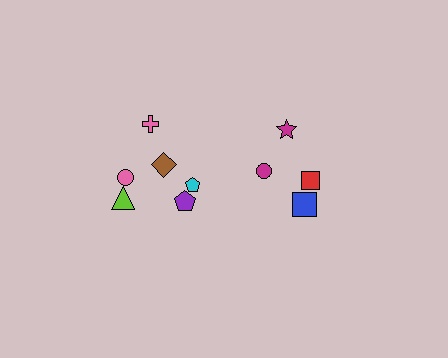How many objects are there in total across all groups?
There are 10 objects.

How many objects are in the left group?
There are 6 objects.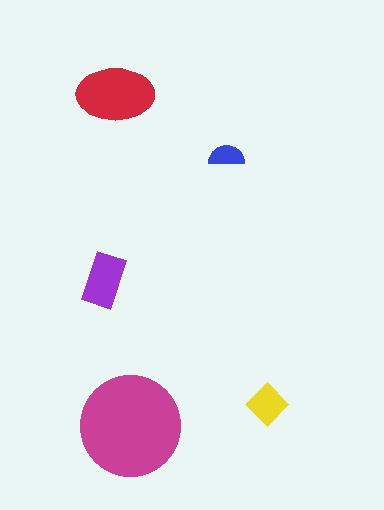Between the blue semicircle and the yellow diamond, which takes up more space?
The yellow diamond.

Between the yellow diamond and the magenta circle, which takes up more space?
The magenta circle.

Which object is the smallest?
The blue semicircle.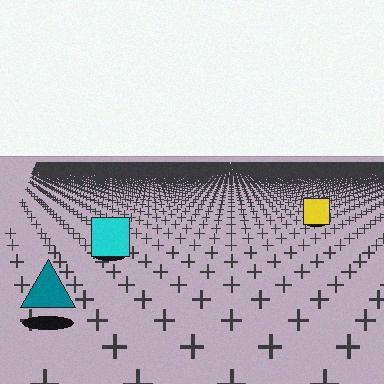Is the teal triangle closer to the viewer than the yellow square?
Yes. The teal triangle is closer — you can tell from the texture gradient: the ground texture is coarser near it.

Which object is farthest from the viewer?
The yellow square is farthest from the viewer. It appears smaller and the ground texture around it is denser.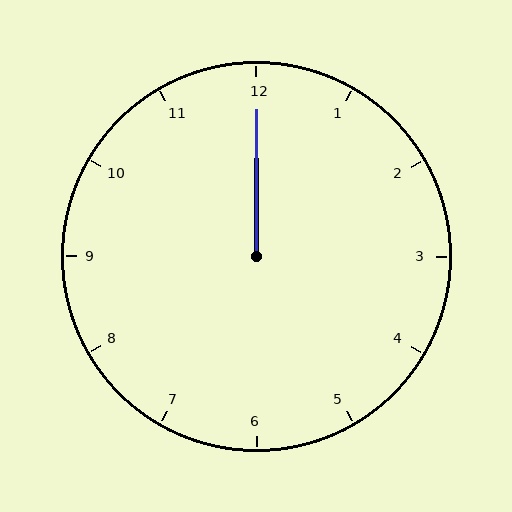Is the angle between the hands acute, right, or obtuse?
It is acute.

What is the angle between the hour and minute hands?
Approximately 0 degrees.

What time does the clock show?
12:00.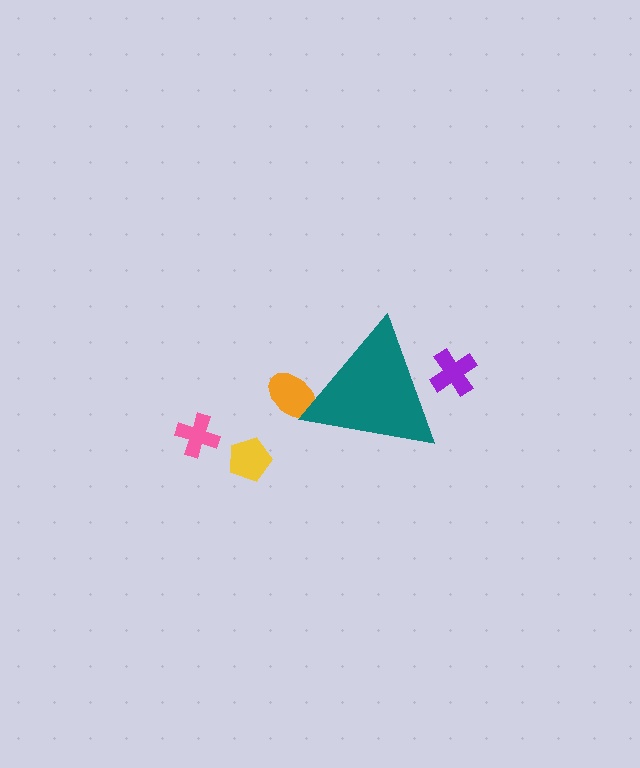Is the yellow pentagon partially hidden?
No, the yellow pentagon is fully visible.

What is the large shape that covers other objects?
A teal triangle.